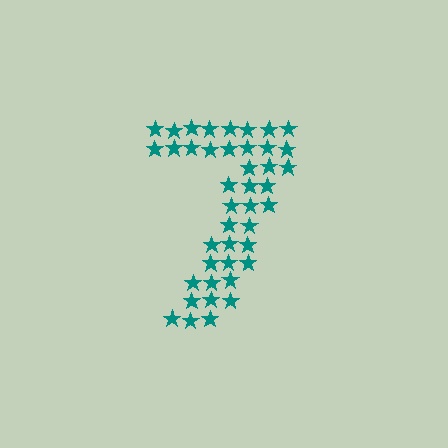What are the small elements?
The small elements are stars.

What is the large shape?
The large shape is the digit 7.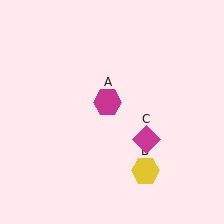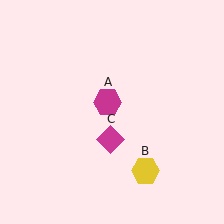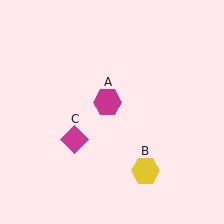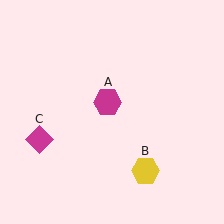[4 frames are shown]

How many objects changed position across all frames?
1 object changed position: magenta diamond (object C).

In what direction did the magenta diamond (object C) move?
The magenta diamond (object C) moved left.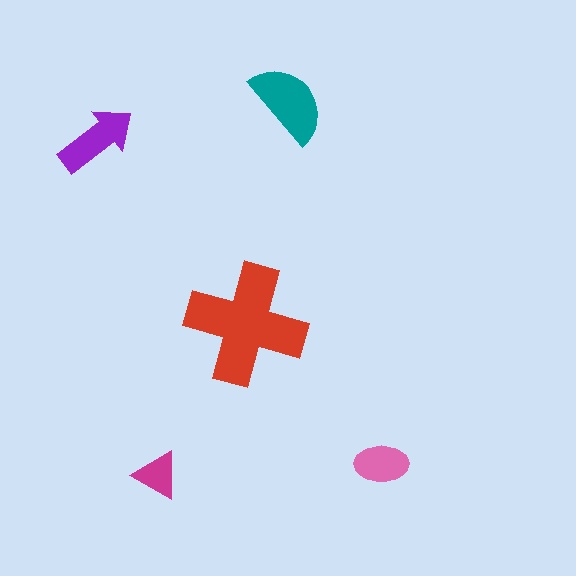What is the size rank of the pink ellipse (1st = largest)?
4th.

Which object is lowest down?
The magenta triangle is bottommost.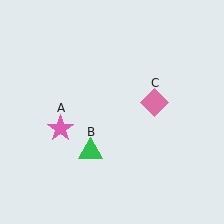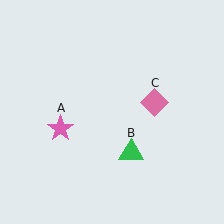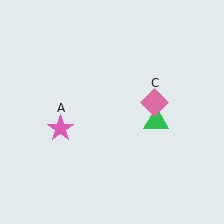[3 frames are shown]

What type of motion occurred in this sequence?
The green triangle (object B) rotated counterclockwise around the center of the scene.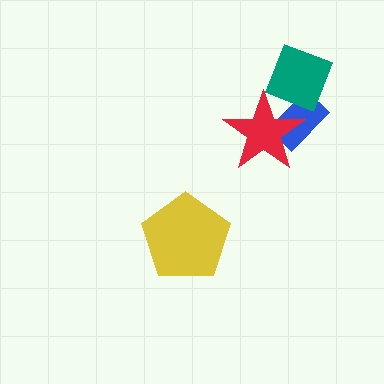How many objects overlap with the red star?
2 objects overlap with the red star.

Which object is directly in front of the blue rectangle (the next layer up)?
The teal diamond is directly in front of the blue rectangle.